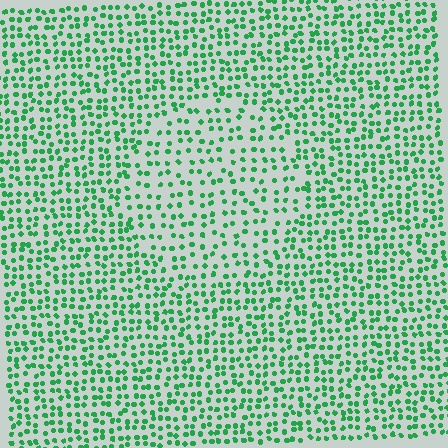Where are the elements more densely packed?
The elements are more densely packed outside the circle boundary.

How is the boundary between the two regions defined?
The boundary is defined by a change in element density (approximately 1.6x ratio). All elements are the same color, size, and shape.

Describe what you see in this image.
The image contains small green elements arranged at two different densities. A circle-shaped region is visible where the elements are less densely packed than the surrounding area.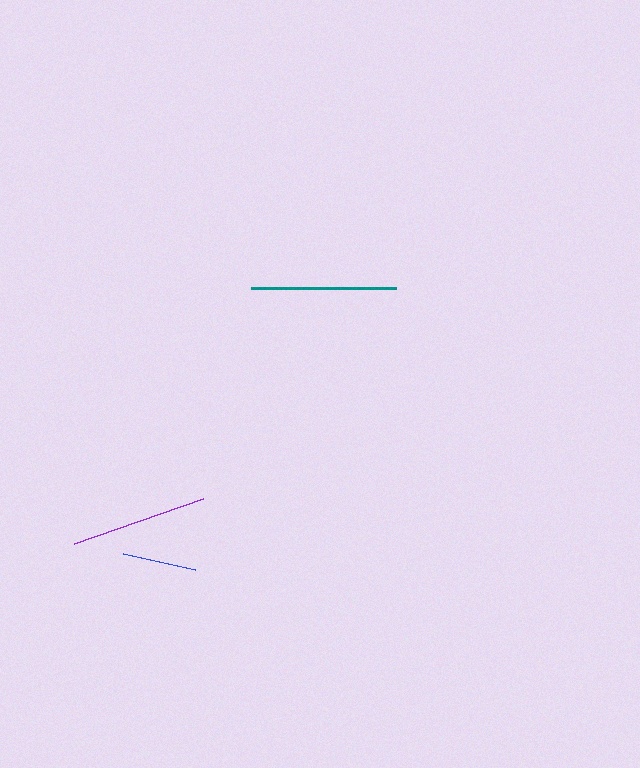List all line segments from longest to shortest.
From longest to shortest: teal, purple, blue.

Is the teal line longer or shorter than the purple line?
The teal line is longer than the purple line.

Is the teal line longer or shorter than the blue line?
The teal line is longer than the blue line.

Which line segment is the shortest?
The blue line is the shortest at approximately 73 pixels.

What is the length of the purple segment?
The purple segment is approximately 137 pixels long.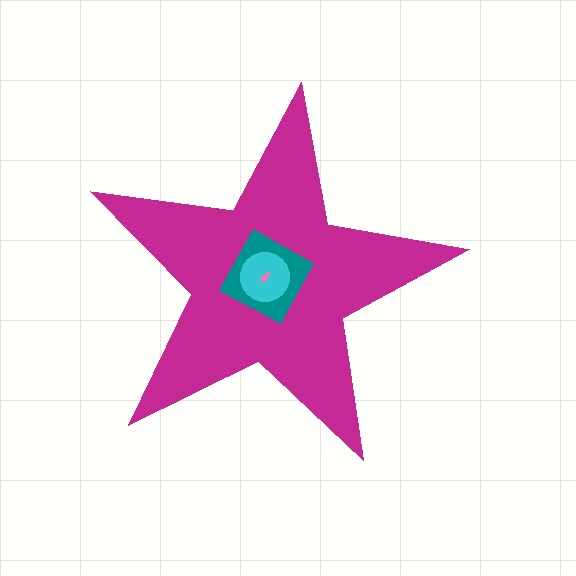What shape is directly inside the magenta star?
The teal square.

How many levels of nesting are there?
4.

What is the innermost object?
The pink arrow.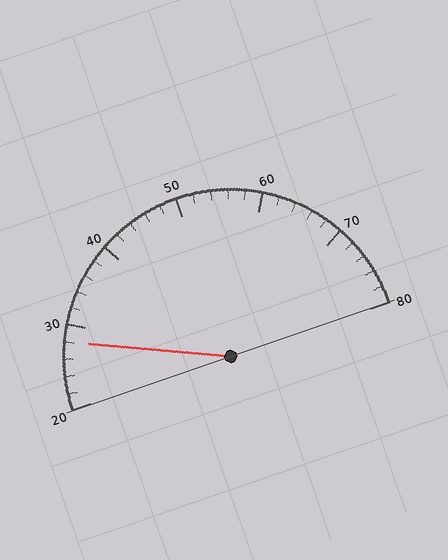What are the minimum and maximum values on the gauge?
The gauge ranges from 20 to 80.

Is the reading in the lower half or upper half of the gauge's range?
The reading is in the lower half of the range (20 to 80).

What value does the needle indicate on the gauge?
The needle indicates approximately 28.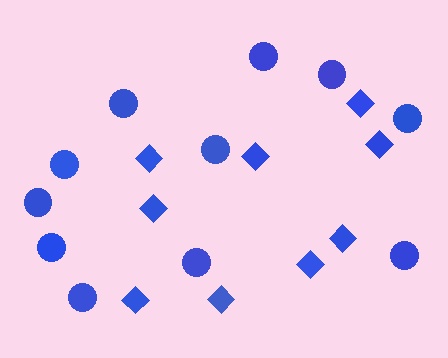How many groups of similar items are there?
There are 2 groups: one group of circles (11) and one group of diamonds (9).